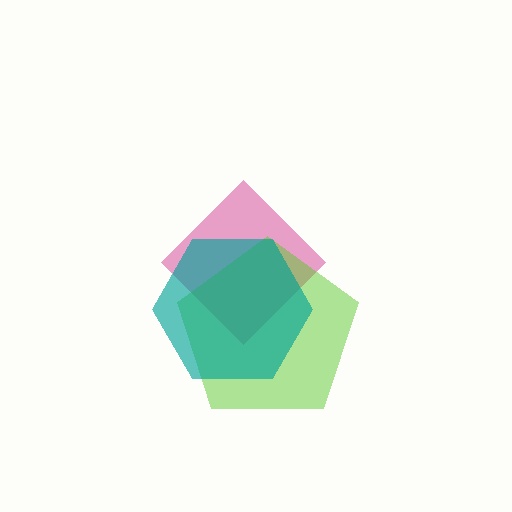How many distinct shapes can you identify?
There are 3 distinct shapes: a magenta diamond, a lime pentagon, a teal hexagon.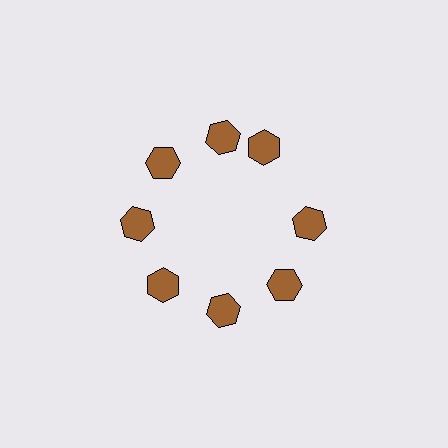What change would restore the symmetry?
The symmetry would be restored by rotating it back into even spacing with its neighbors so that all 8 hexagons sit at equal angles and equal distance from the center.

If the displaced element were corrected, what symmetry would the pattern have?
It would have 8-fold rotational symmetry — the pattern would map onto itself every 45 degrees.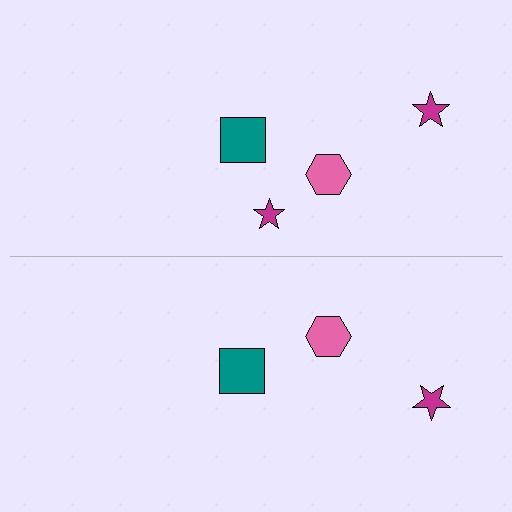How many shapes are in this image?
There are 7 shapes in this image.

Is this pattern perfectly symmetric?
No, the pattern is not perfectly symmetric. A magenta star is missing from the bottom side.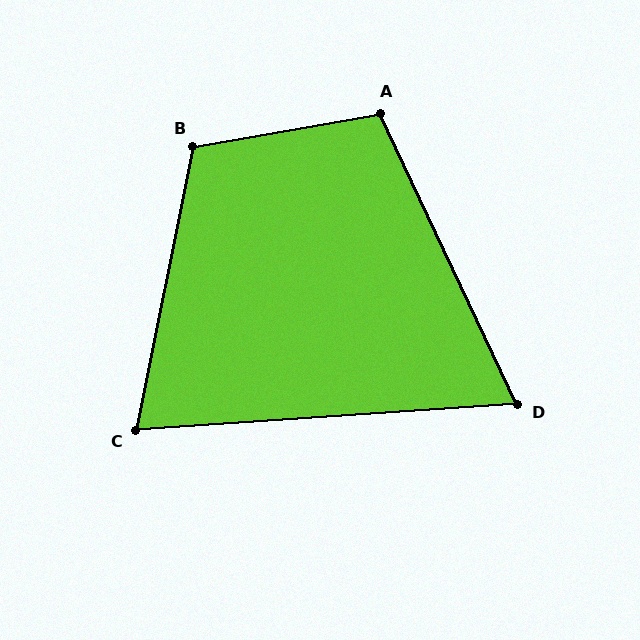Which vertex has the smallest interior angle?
D, at approximately 69 degrees.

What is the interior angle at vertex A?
Approximately 105 degrees (obtuse).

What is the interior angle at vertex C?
Approximately 75 degrees (acute).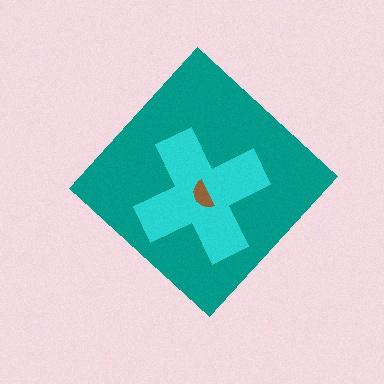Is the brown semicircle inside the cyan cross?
Yes.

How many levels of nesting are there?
3.